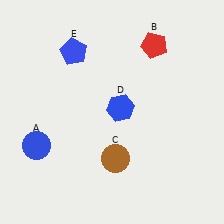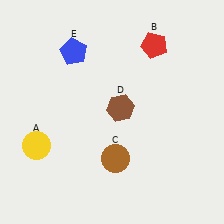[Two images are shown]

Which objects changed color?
A changed from blue to yellow. D changed from blue to brown.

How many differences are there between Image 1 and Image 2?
There are 2 differences between the two images.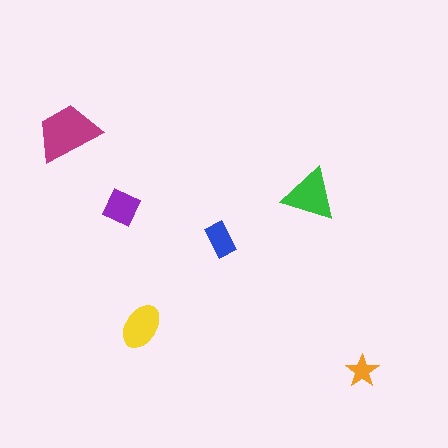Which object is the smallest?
The orange star.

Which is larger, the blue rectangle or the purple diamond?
The purple diamond.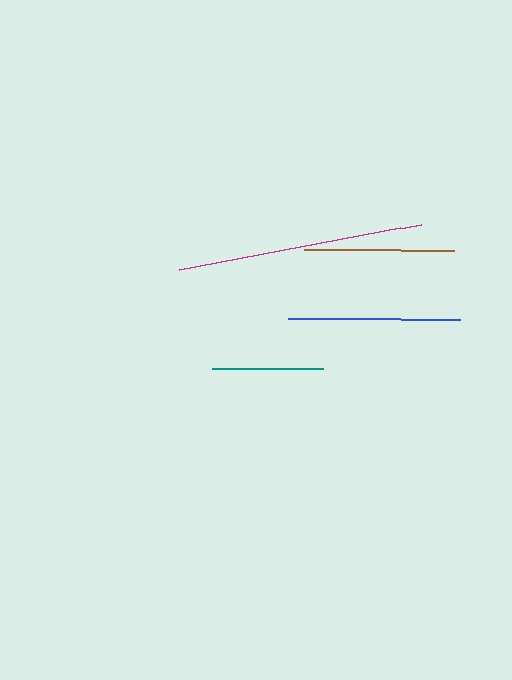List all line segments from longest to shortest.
From longest to shortest: magenta, blue, brown, teal.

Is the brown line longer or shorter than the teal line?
The brown line is longer than the teal line.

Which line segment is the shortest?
The teal line is the shortest at approximately 111 pixels.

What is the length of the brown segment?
The brown segment is approximately 150 pixels long.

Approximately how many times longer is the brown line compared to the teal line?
The brown line is approximately 1.4 times the length of the teal line.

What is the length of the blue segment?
The blue segment is approximately 172 pixels long.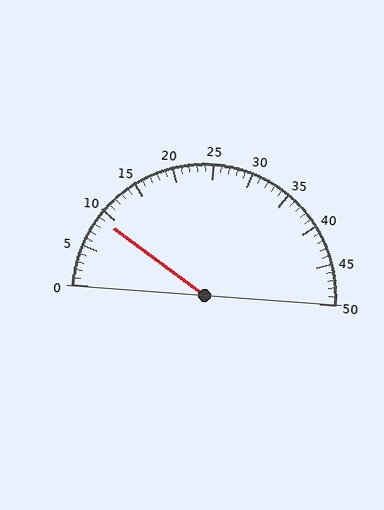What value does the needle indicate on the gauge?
The needle indicates approximately 9.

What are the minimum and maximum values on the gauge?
The gauge ranges from 0 to 50.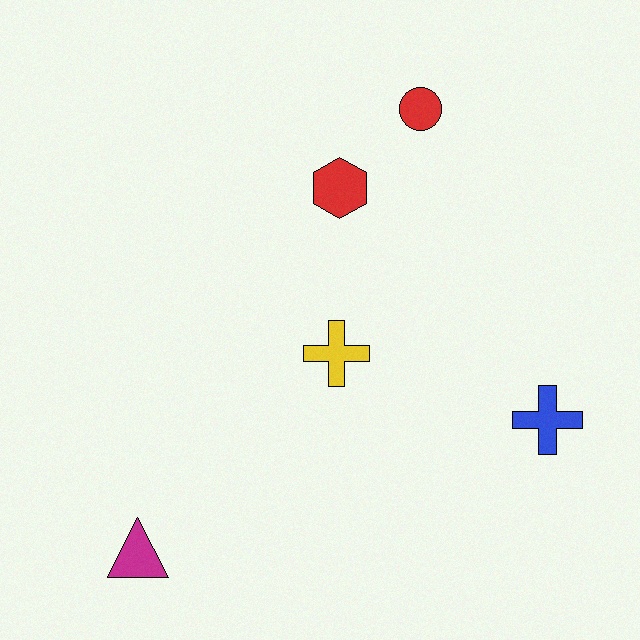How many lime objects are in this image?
There are no lime objects.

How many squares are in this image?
There are no squares.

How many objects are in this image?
There are 5 objects.